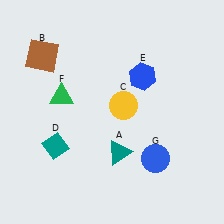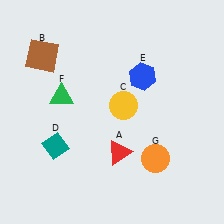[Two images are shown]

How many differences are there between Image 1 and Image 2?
There are 2 differences between the two images.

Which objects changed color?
A changed from teal to red. G changed from blue to orange.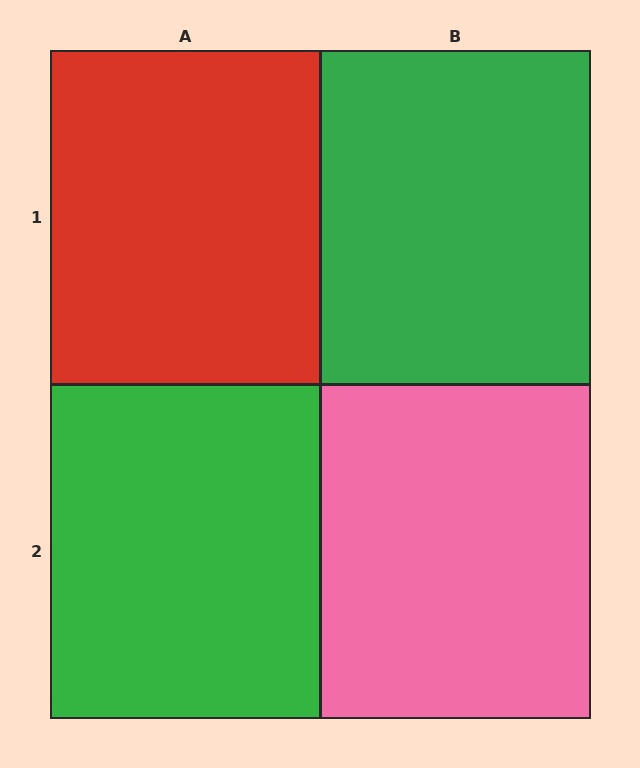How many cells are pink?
1 cell is pink.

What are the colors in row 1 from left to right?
Red, green.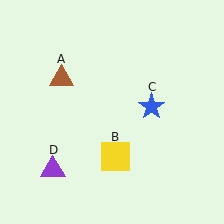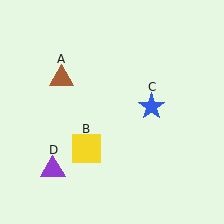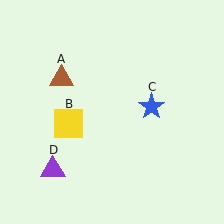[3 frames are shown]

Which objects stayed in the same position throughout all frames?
Brown triangle (object A) and blue star (object C) and purple triangle (object D) remained stationary.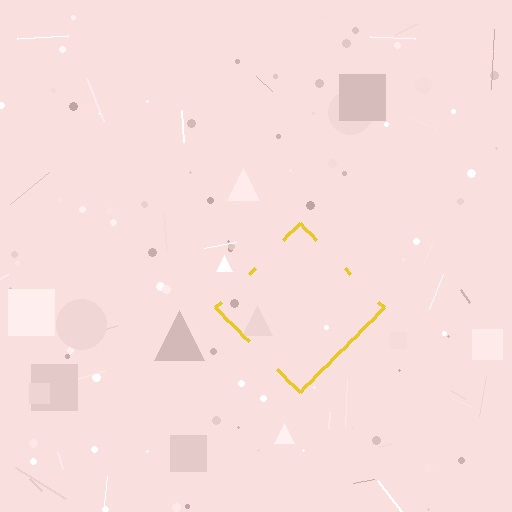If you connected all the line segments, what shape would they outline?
They would outline a diamond.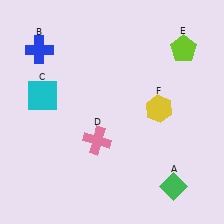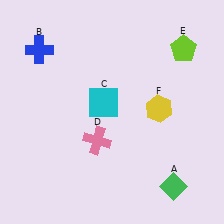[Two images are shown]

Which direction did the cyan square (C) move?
The cyan square (C) moved right.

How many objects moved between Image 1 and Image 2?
1 object moved between the two images.